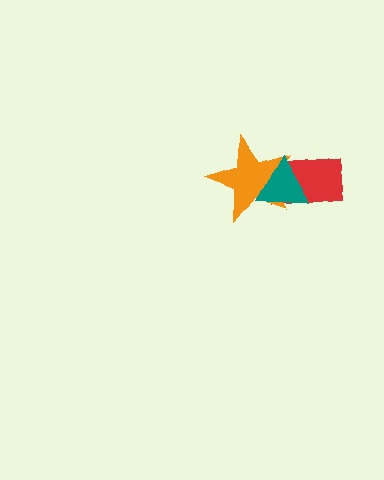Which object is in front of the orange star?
The teal triangle is in front of the orange star.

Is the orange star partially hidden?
Yes, it is partially covered by another shape.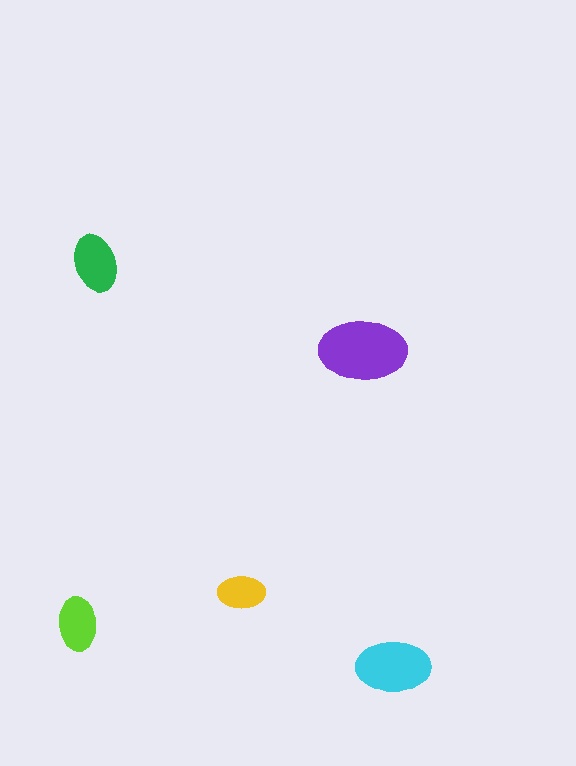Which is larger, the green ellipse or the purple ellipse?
The purple one.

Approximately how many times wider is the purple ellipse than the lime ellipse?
About 1.5 times wider.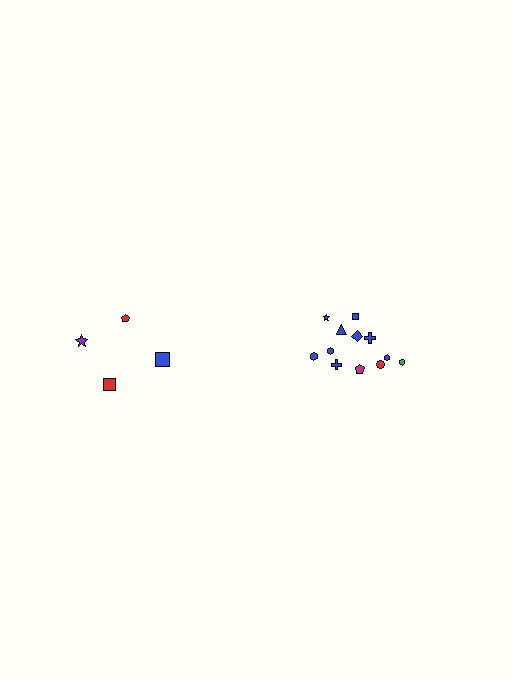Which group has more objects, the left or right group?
The right group.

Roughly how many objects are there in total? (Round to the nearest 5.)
Roughly 15 objects in total.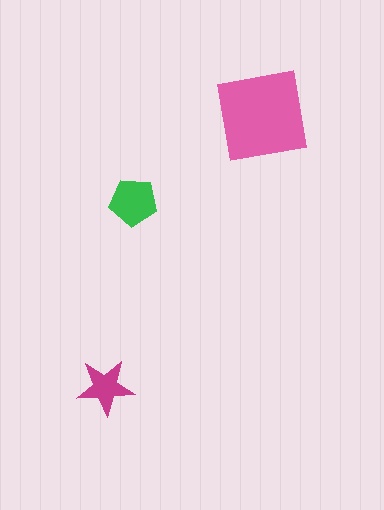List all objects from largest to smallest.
The pink square, the green pentagon, the magenta star.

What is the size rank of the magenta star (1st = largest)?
3rd.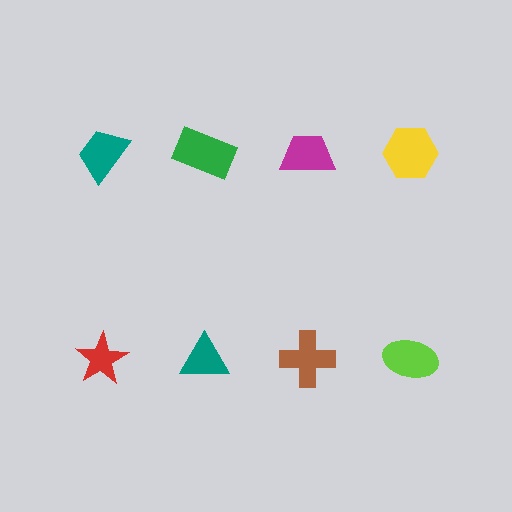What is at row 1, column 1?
A teal trapezoid.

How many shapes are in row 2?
4 shapes.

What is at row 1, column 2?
A green rectangle.